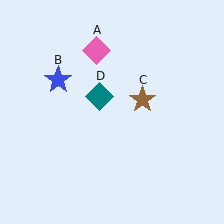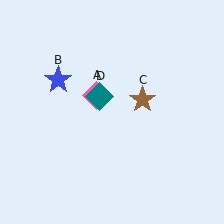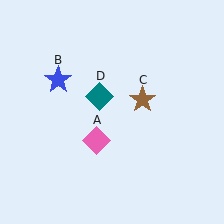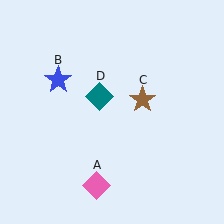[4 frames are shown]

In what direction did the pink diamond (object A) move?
The pink diamond (object A) moved down.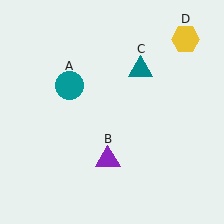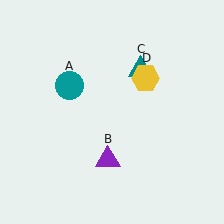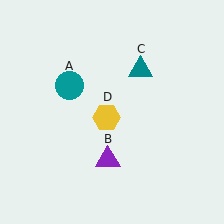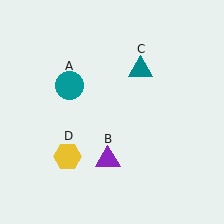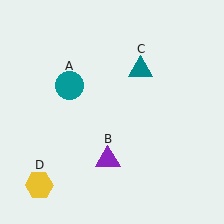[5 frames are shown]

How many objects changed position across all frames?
1 object changed position: yellow hexagon (object D).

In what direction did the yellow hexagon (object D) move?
The yellow hexagon (object D) moved down and to the left.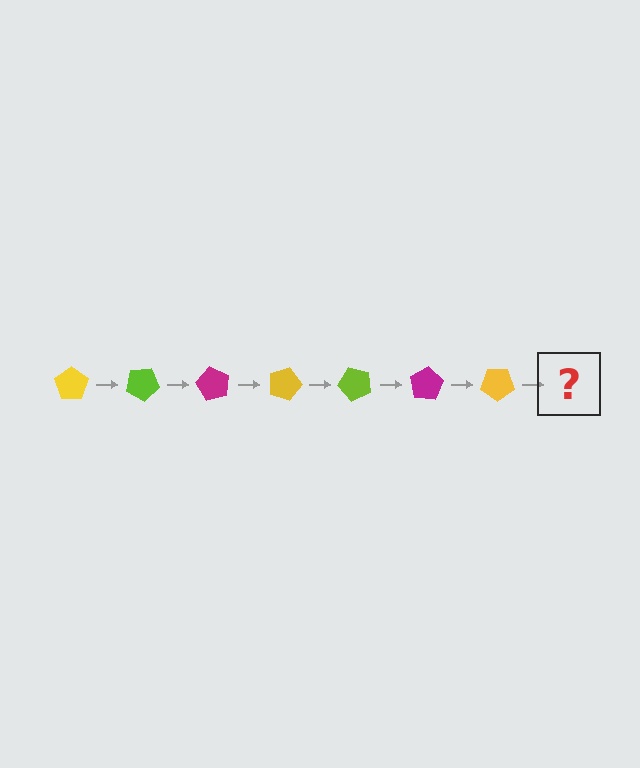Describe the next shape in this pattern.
It should be a lime pentagon, rotated 210 degrees from the start.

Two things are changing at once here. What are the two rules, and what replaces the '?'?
The two rules are that it rotates 30 degrees each step and the color cycles through yellow, lime, and magenta. The '?' should be a lime pentagon, rotated 210 degrees from the start.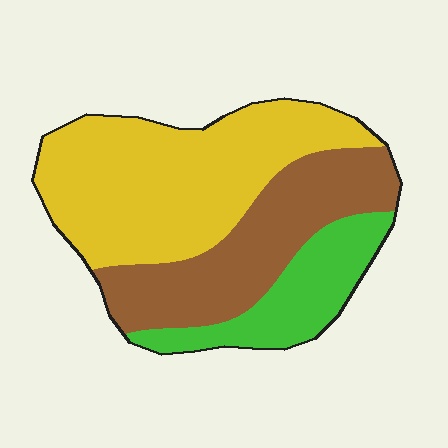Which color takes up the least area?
Green, at roughly 20%.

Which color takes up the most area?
Yellow, at roughly 50%.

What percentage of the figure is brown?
Brown covers around 30% of the figure.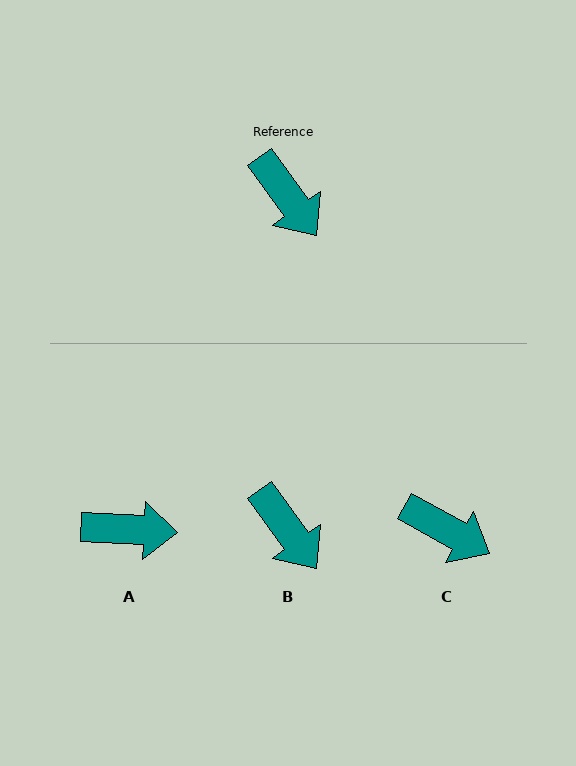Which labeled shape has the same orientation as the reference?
B.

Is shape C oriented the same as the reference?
No, it is off by about 25 degrees.